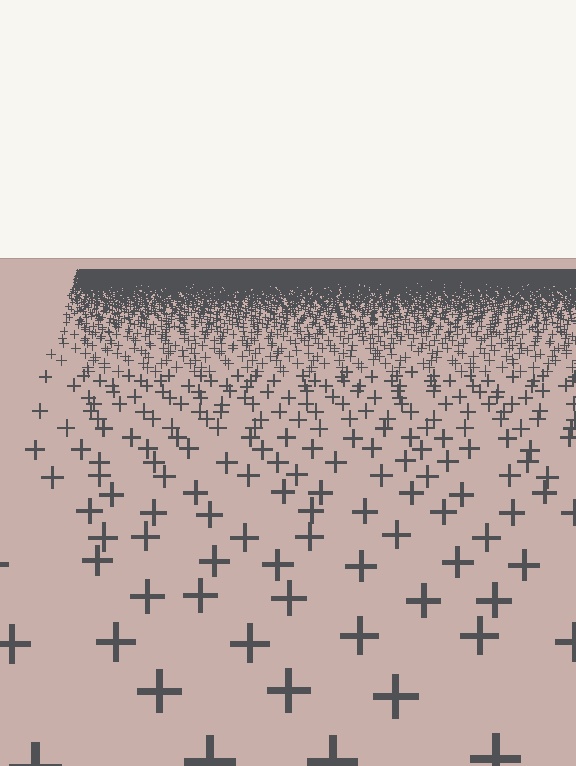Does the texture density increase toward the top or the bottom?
Density increases toward the top.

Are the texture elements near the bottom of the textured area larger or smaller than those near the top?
Larger. Near the bottom, elements are closer to the viewer and appear at a bigger on-screen size.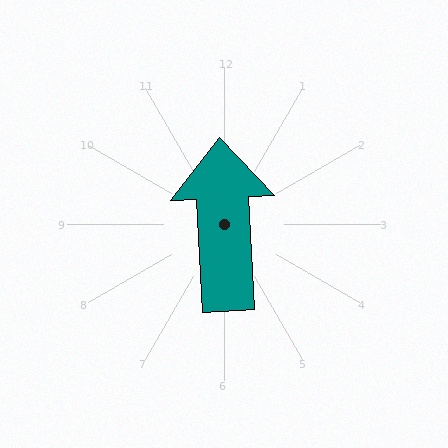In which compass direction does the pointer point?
North.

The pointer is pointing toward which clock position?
Roughly 12 o'clock.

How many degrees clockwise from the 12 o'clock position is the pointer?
Approximately 357 degrees.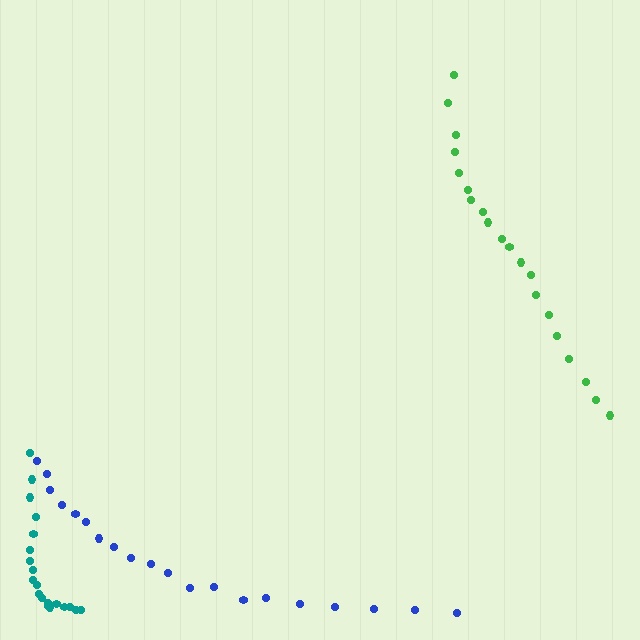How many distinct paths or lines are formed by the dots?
There are 3 distinct paths.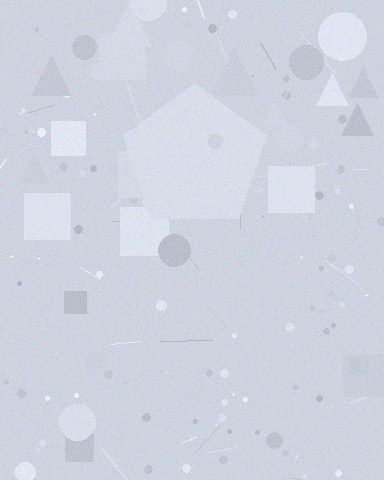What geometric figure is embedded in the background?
A pentagon is embedded in the background.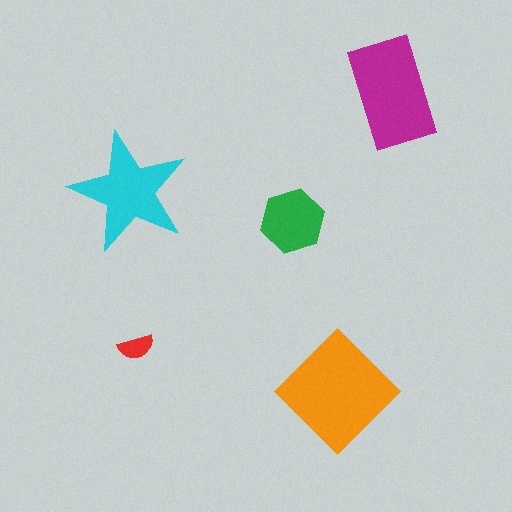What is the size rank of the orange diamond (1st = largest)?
1st.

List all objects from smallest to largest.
The red semicircle, the green hexagon, the cyan star, the magenta rectangle, the orange diamond.